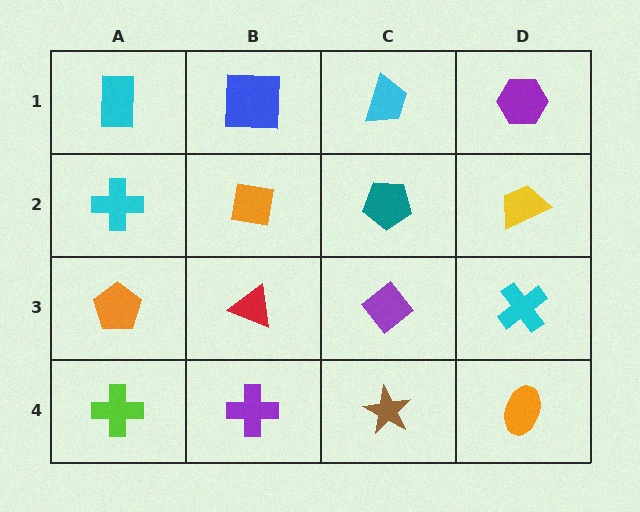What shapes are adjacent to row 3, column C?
A teal pentagon (row 2, column C), a brown star (row 4, column C), a red triangle (row 3, column B), a cyan cross (row 3, column D).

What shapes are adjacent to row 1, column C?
A teal pentagon (row 2, column C), a blue square (row 1, column B), a purple hexagon (row 1, column D).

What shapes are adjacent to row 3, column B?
An orange square (row 2, column B), a purple cross (row 4, column B), an orange pentagon (row 3, column A), a purple diamond (row 3, column C).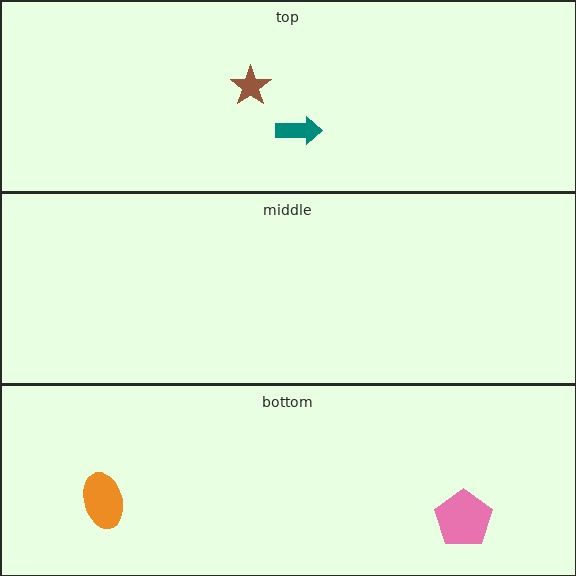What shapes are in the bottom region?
The orange ellipse, the pink pentagon.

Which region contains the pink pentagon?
The bottom region.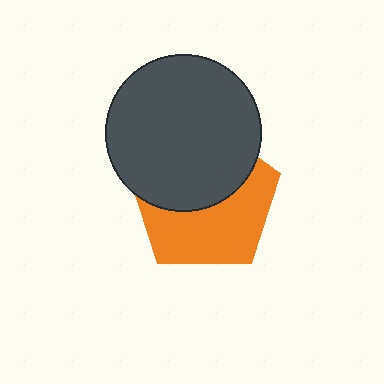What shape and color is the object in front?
The object in front is a dark gray circle.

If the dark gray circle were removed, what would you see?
You would see the complete orange pentagon.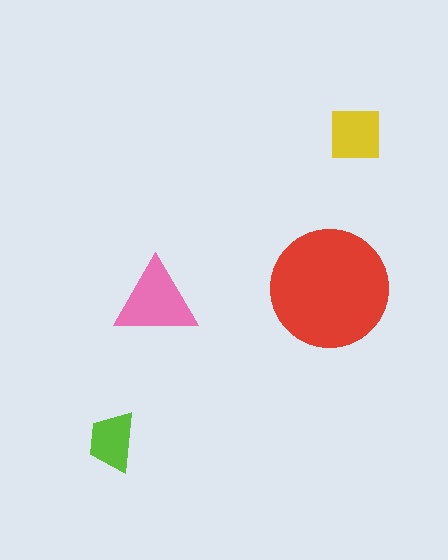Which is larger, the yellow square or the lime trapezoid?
The yellow square.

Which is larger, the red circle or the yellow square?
The red circle.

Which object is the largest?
The red circle.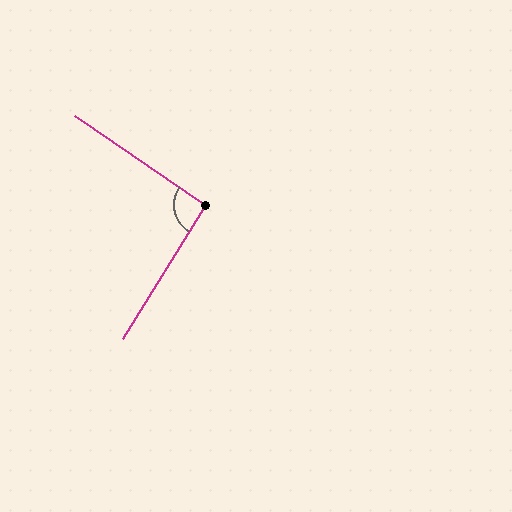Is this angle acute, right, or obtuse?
It is approximately a right angle.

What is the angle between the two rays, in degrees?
Approximately 93 degrees.